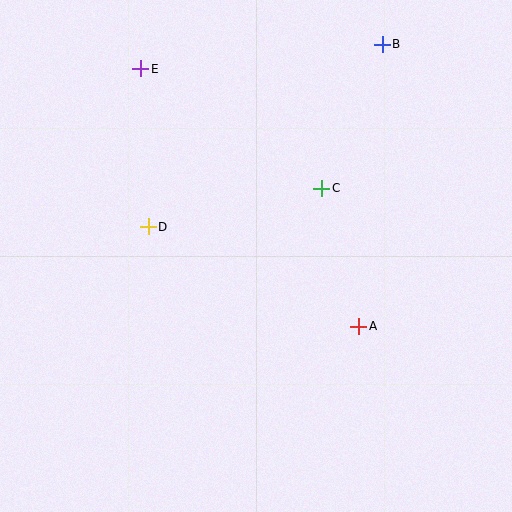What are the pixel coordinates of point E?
Point E is at (141, 69).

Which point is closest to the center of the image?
Point C at (322, 188) is closest to the center.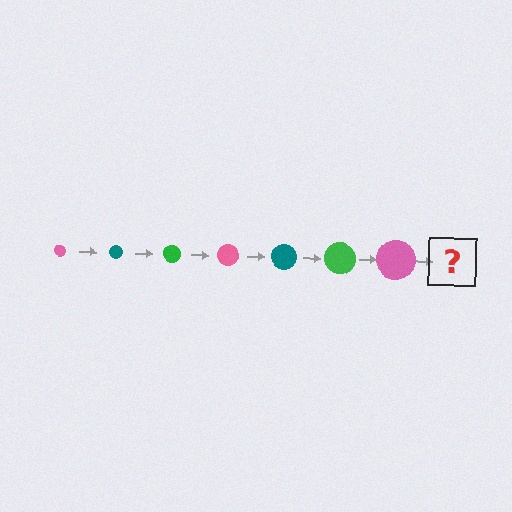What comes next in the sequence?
The next element should be a teal circle, larger than the previous one.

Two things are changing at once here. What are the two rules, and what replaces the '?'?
The two rules are that the circle grows larger each step and the color cycles through pink, teal, and green. The '?' should be a teal circle, larger than the previous one.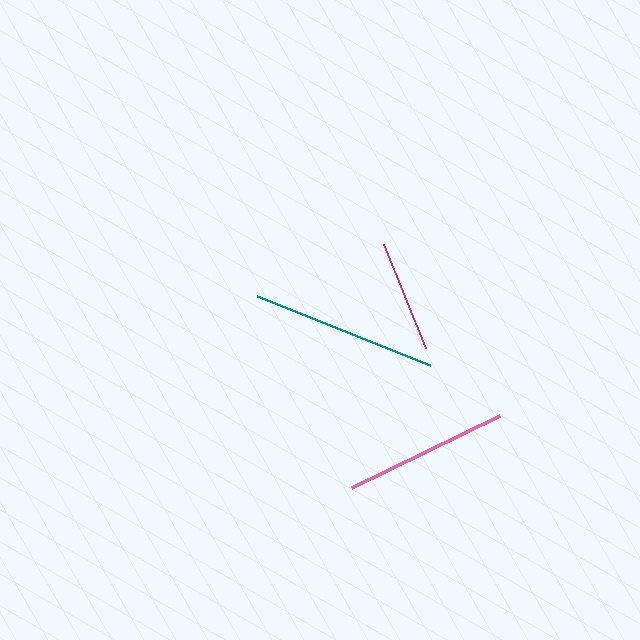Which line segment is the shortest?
The magenta line is the shortest at approximately 112 pixels.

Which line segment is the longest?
The teal line is the longest at approximately 187 pixels.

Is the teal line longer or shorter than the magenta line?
The teal line is longer than the magenta line.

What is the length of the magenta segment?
The magenta segment is approximately 112 pixels long.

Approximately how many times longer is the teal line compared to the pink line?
The teal line is approximately 1.1 times the length of the pink line.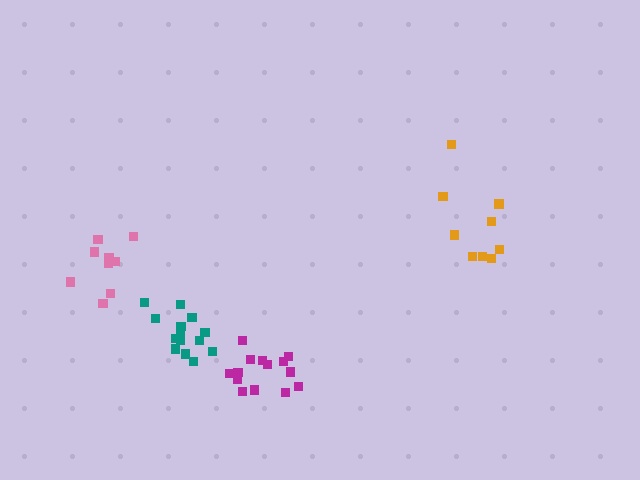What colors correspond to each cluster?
The clusters are colored: magenta, pink, orange, teal.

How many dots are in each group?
Group 1: 14 dots, Group 2: 9 dots, Group 3: 9 dots, Group 4: 14 dots (46 total).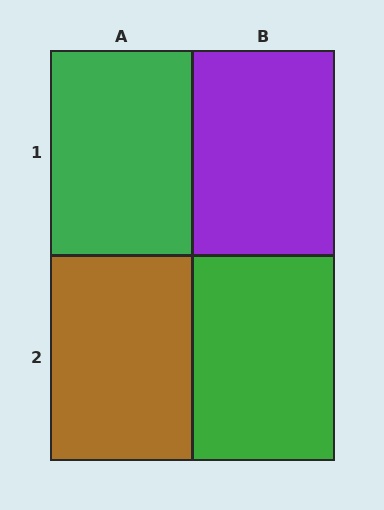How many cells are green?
2 cells are green.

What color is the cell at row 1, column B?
Purple.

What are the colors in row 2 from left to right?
Brown, green.